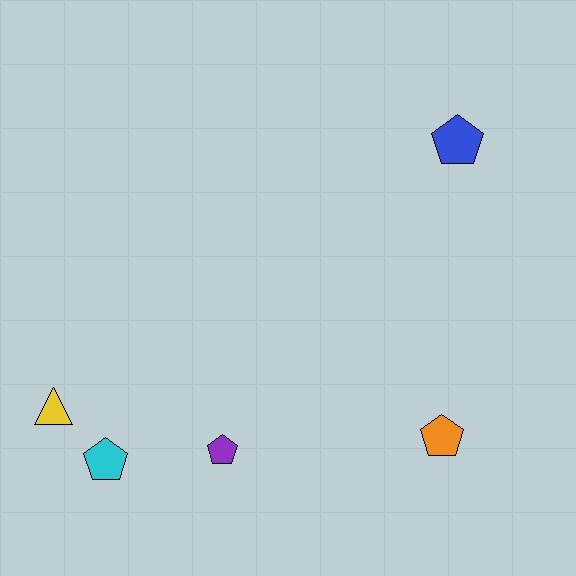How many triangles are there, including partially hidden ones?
There is 1 triangle.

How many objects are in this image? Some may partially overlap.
There are 5 objects.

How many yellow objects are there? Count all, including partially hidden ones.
There is 1 yellow object.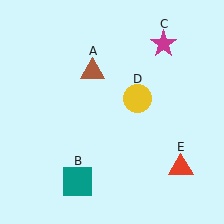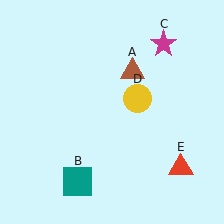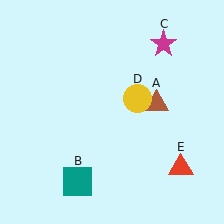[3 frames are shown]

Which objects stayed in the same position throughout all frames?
Teal square (object B) and magenta star (object C) and yellow circle (object D) and red triangle (object E) remained stationary.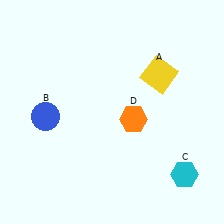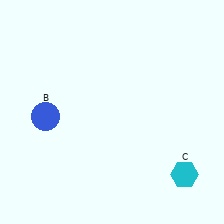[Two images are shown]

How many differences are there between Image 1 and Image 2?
There are 2 differences between the two images.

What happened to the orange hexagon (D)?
The orange hexagon (D) was removed in Image 2. It was in the bottom-right area of Image 1.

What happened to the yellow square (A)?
The yellow square (A) was removed in Image 2. It was in the top-right area of Image 1.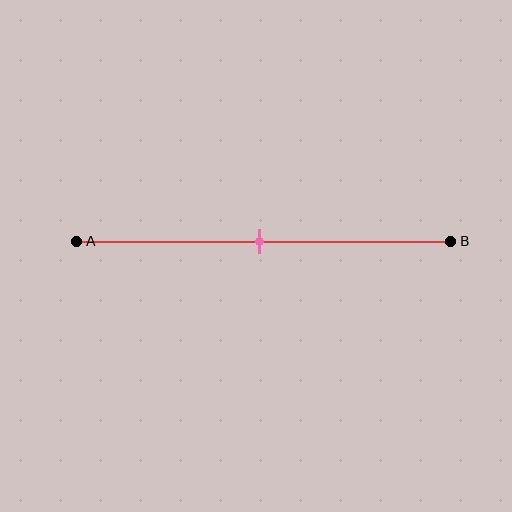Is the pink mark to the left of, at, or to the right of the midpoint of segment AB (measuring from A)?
The pink mark is approximately at the midpoint of segment AB.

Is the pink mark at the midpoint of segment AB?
Yes, the mark is approximately at the midpoint.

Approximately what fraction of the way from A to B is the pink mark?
The pink mark is approximately 50% of the way from A to B.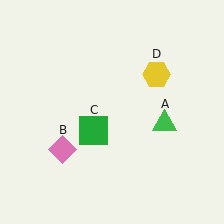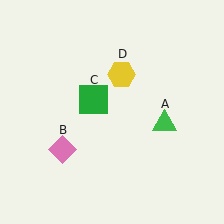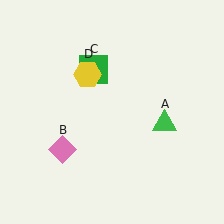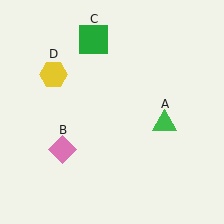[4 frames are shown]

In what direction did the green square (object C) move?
The green square (object C) moved up.